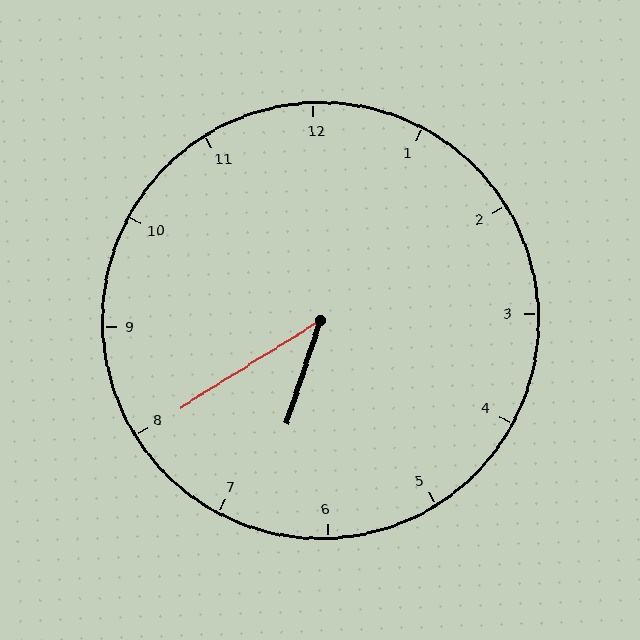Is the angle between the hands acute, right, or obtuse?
It is acute.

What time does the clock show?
6:40.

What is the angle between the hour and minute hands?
Approximately 40 degrees.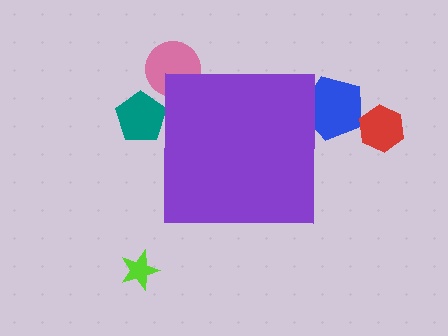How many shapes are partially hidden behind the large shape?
3 shapes are partially hidden.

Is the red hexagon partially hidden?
No, the red hexagon is fully visible.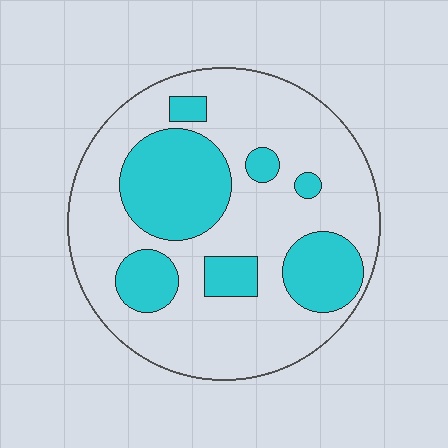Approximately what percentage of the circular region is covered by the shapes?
Approximately 30%.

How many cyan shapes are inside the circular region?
7.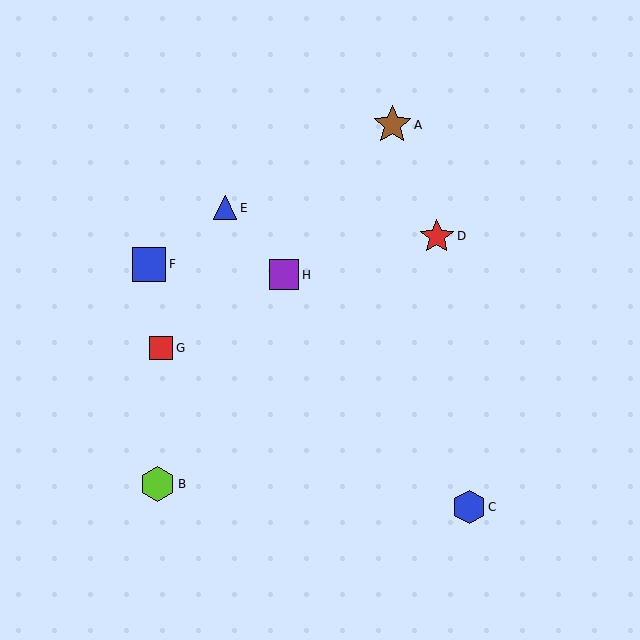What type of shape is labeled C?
Shape C is a blue hexagon.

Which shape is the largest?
The brown star (labeled A) is the largest.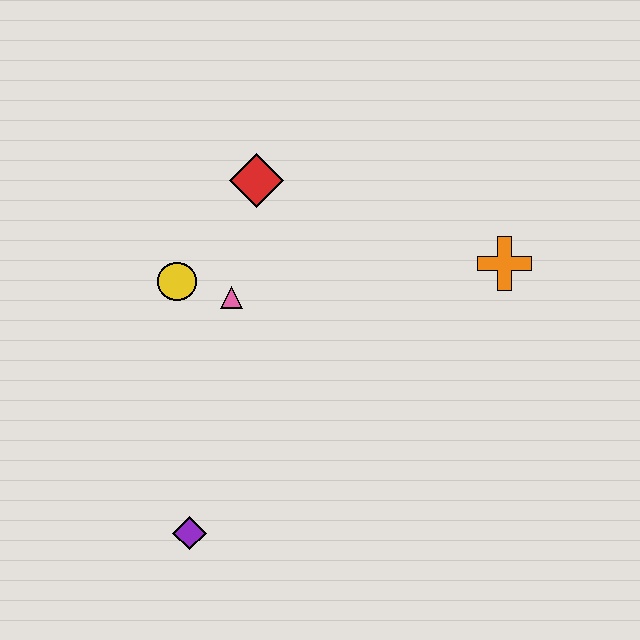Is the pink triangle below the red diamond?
Yes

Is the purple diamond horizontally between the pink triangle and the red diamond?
No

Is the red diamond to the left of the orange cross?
Yes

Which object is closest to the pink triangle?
The yellow circle is closest to the pink triangle.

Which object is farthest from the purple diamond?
The orange cross is farthest from the purple diamond.